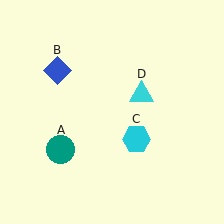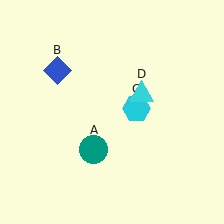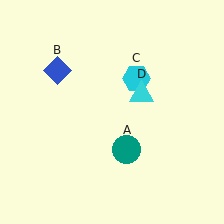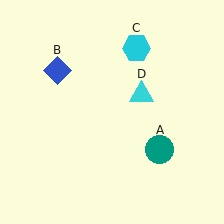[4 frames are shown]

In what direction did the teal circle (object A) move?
The teal circle (object A) moved right.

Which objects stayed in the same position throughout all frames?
Blue diamond (object B) and cyan triangle (object D) remained stationary.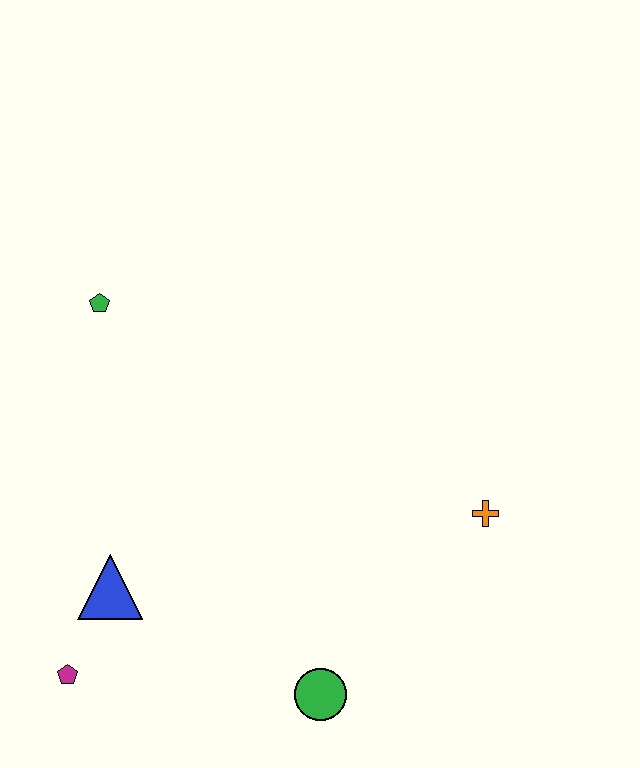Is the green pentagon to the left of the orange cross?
Yes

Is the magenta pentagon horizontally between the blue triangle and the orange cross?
No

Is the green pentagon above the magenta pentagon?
Yes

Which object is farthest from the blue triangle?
The orange cross is farthest from the blue triangle.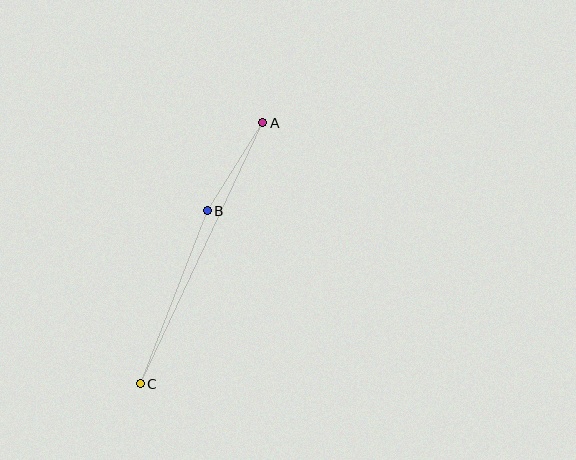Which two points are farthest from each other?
Points A and C are farthest from each other.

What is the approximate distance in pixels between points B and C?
The distance between B and C is approximately 185 pixels.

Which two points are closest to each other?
Points A and B are closest to each other.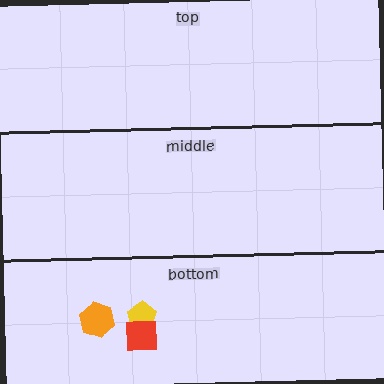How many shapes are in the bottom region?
3.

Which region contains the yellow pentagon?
The bottom region.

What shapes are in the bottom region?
The yellow pentagon, the red square, the orange hexagon.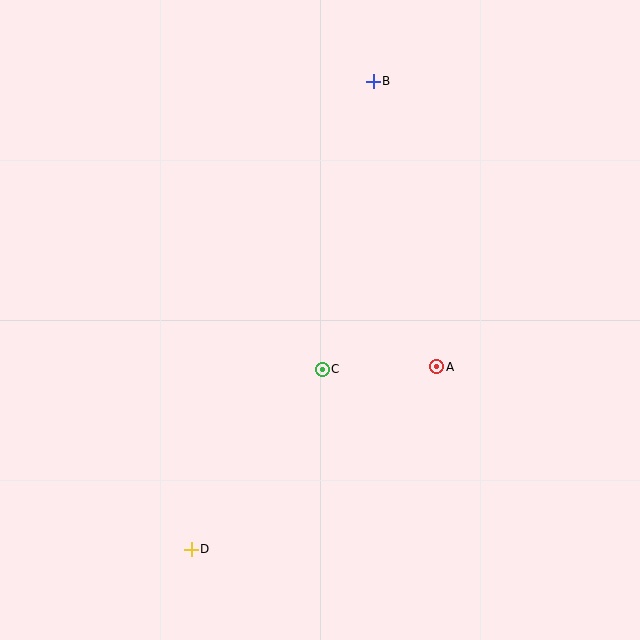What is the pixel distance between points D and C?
The distance between D and C is 223 pixels.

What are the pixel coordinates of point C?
Point C is at (322, 369).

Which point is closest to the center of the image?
Point C at (322, 369) is closest to the center.